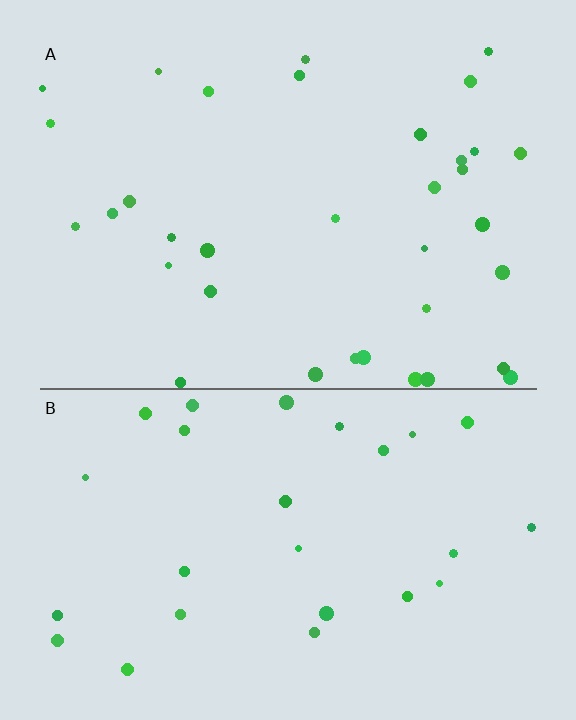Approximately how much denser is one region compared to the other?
Approximately 1.3× — region A over region B.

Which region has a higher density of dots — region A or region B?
A (the top).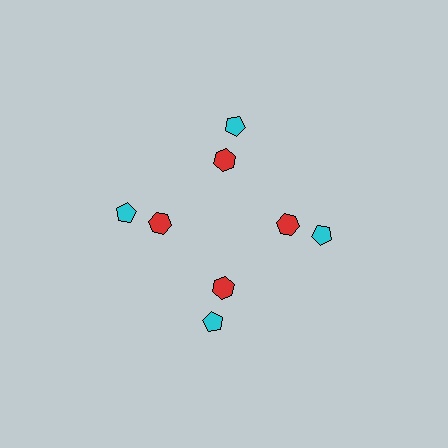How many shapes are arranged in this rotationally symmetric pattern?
There are 8 shapes, arranged in 4 groups of 2.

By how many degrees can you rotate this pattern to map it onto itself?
The pattern maps onto itself every 90 degrees of rotation.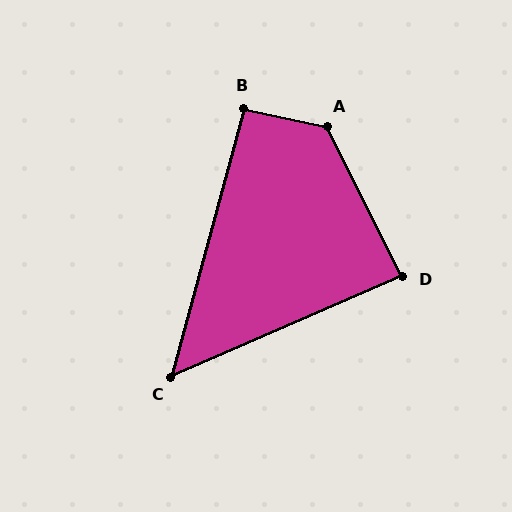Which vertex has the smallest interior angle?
C, at approximately 51 degrees.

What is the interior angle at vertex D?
Approximately 87 degrees (approximately right).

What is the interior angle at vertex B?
Approximately 93 degrees (approximately right).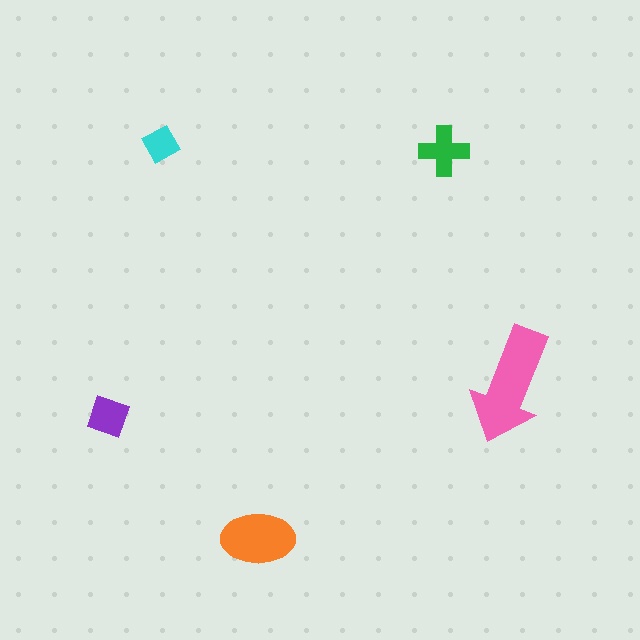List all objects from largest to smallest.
The pink arrow, the orange ellipse, the green cross, the purple square, the cyan diamond.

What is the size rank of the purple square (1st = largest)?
4th.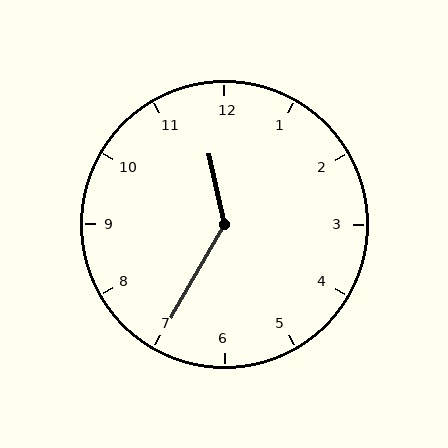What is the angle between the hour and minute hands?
Approximately 138 degrees.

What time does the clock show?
11:35.